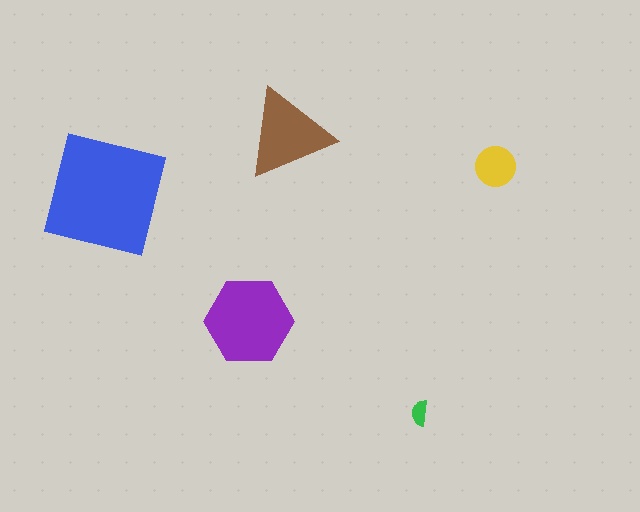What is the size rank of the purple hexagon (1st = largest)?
2nd.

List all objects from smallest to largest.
The green semicircle, the yellow circle, the brown triangle, the purple hexagon, the blue square.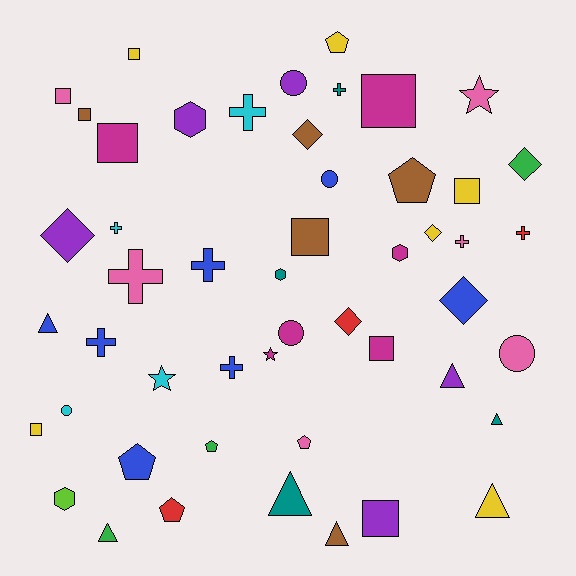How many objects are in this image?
There are 50 objects.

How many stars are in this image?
There are 3 stars.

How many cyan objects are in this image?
There are 4 cyan objects.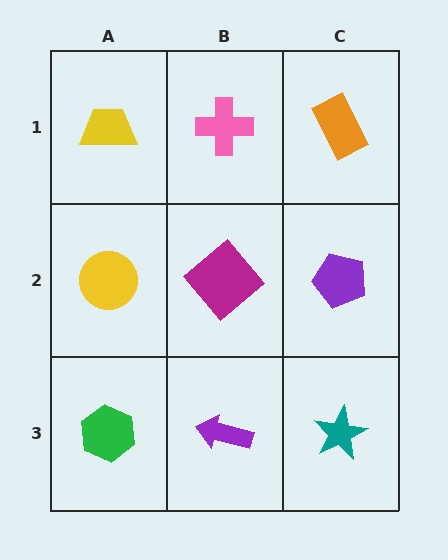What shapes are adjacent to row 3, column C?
A purple pentagon (row 2, column C), a purple arrow (row 3, column B).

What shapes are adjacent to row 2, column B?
A pink cross (row 1, column B), a purple arrow (row 3, column B), a yellow circle (row 2, column A), a purple pentagon (row 2, column C).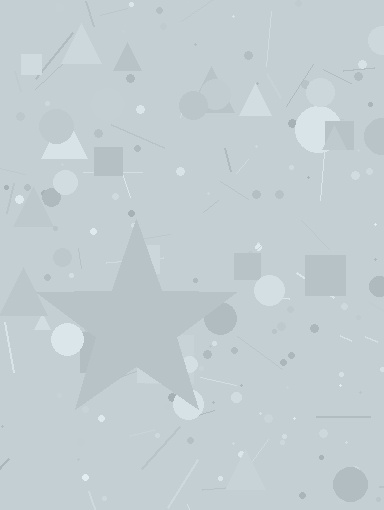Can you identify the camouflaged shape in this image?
The camouflaged shape is a star.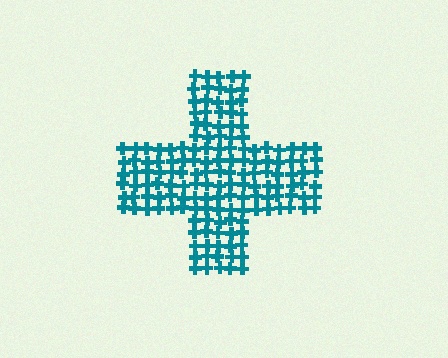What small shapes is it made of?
It is made of small crosses.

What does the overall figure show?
The overall figure shows a cross.